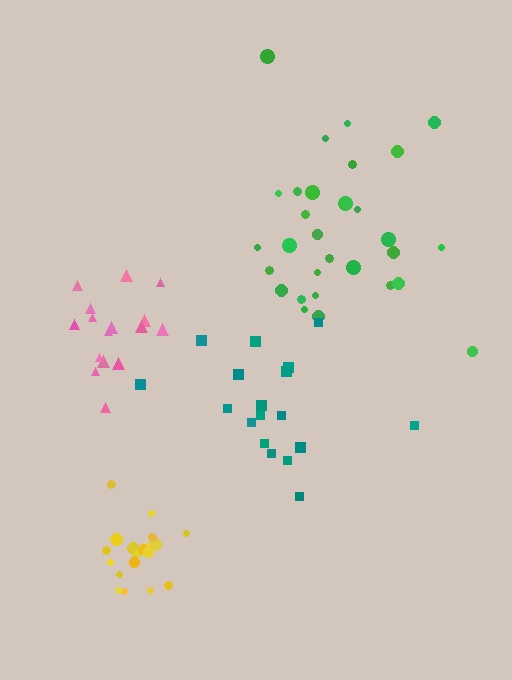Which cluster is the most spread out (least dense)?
Teal.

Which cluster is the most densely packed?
Yellow.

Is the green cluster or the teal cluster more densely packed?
Green.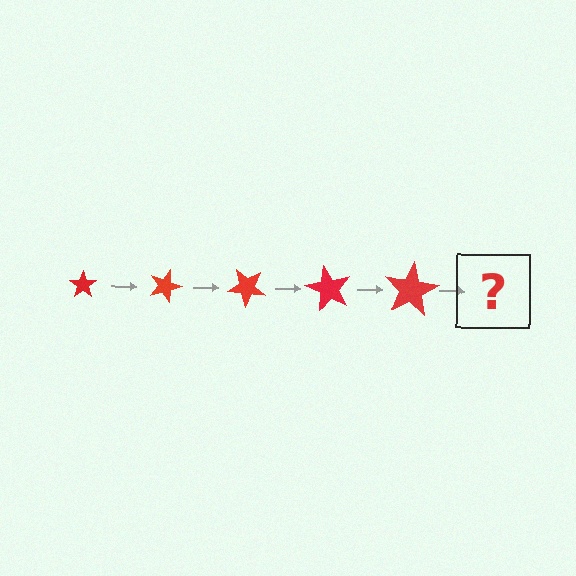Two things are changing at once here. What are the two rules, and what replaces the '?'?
The two rules are that the star grows larger each step and it rotates 20 degrees each step. The '?' should be a star, larger than the previous one and rotated 100 degrees from the start.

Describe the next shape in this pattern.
It should be a star, larger than the previous one and rotated 100 degrees from the start.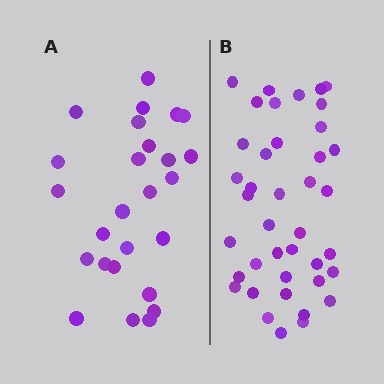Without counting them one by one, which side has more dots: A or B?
Region B (the right region) has more dots.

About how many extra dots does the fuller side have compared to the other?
Region B has approximately 15 more dots than region A.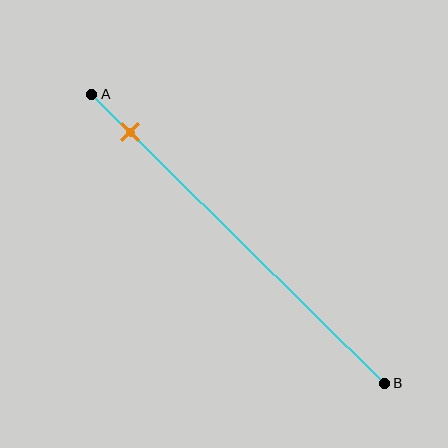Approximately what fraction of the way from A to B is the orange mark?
The orange mark is approximately 15% of the way from A to B.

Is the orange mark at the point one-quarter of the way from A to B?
No, the mark is at about 15% from A, not at the 25% one-quarter point.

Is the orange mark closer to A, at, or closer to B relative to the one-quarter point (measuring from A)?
The orange mark is closer to point A than the one-quarter point of segment AB.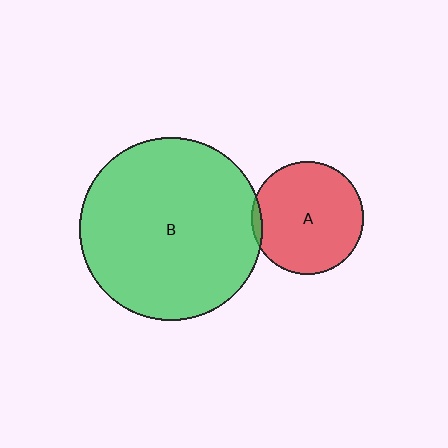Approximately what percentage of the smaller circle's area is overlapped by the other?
Approximately 5%.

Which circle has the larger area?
Circle B (green).